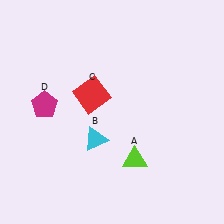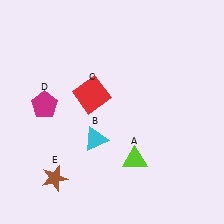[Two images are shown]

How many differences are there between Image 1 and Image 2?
There is 1 difference between the two images.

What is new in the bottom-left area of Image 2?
A brown star (E) was added in the bottom-left area of Image 2.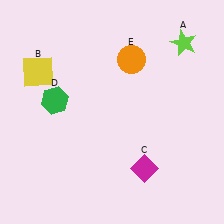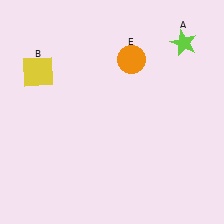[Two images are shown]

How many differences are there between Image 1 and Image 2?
There are 2 differences between the two images.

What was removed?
The green hexagon (D), the magenta diamond (C) were removed in Image 2.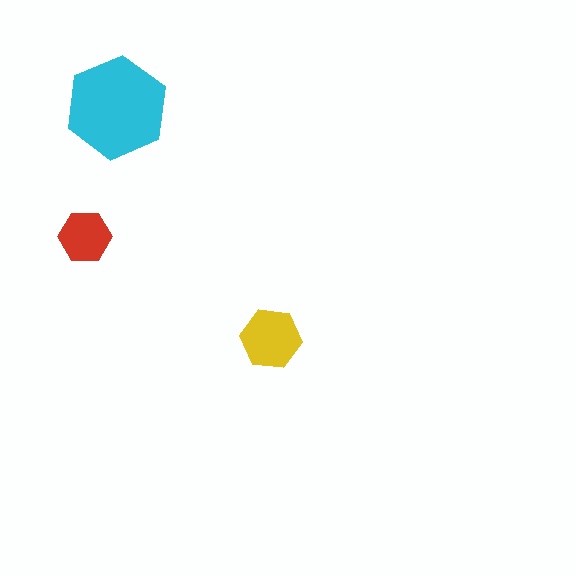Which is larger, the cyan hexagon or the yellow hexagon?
The cyan one.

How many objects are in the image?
There are 3 objects in the image.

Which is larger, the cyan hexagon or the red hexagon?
The cyan one.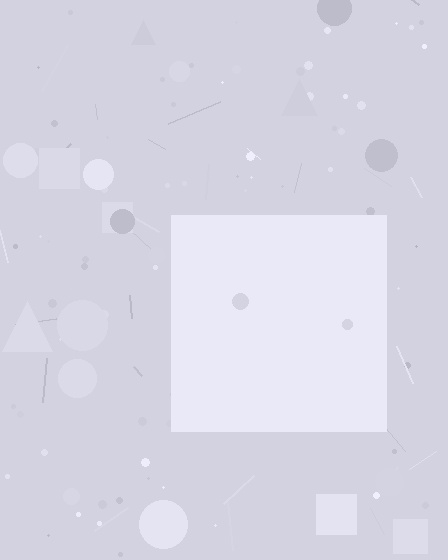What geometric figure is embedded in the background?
A square is embedded in the background.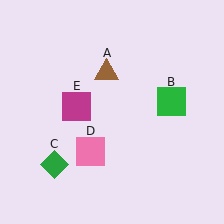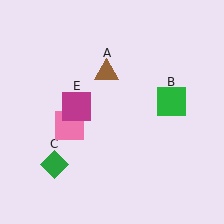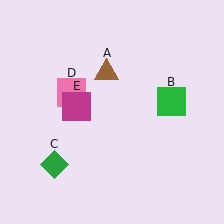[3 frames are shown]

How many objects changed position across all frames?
1 object changed position: pink square (object D).